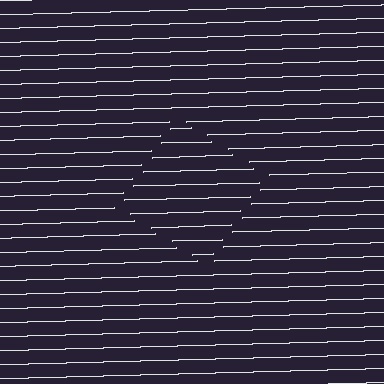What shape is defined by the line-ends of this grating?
An illusory square. The interior of the shape contains the same grating, shifted by half a period — the contour is defined by the phase discontinuity where line-ends from the inner and outer gratings abut.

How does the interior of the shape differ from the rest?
The interior of the shape contains the same grating, shifted by half a period — the contour is defined by the phase discontinuity where line-ends from the inner and outer gratings abut.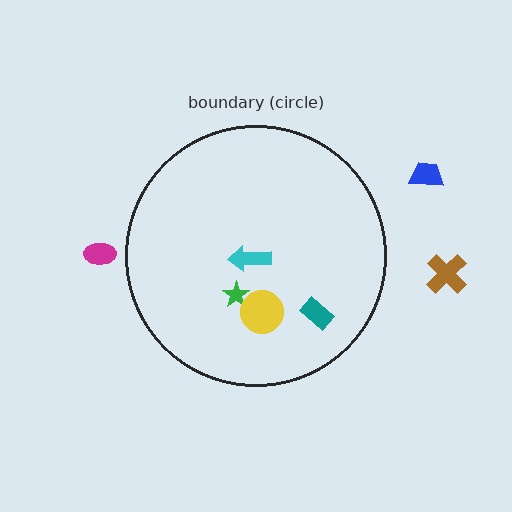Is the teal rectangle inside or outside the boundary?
Inside.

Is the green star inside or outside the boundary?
Inside.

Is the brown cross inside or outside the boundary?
Outside.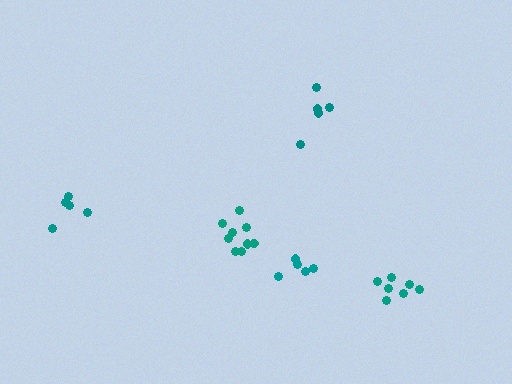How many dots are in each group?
Group 1: 9 dots, Group 2: 5 dots, Group 3: 5 dots, Group 4: 7 dots, Group 5: 5 dots (31 total).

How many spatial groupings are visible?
There are 5 spatial groupings.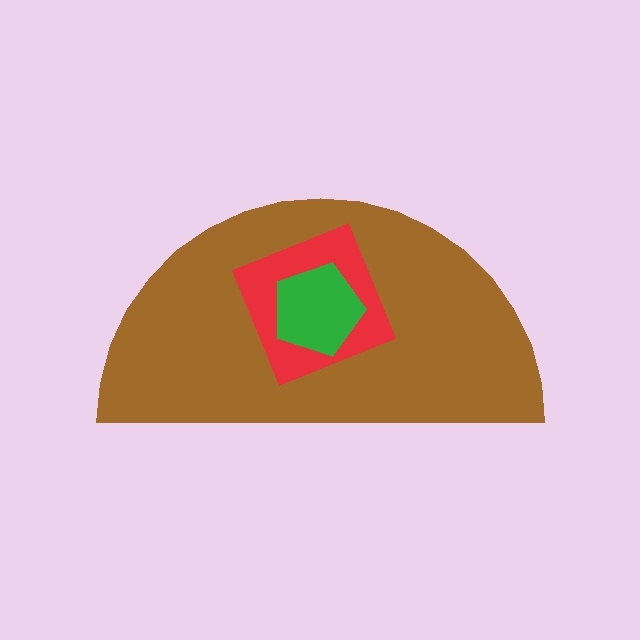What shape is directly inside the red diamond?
The green pentagon.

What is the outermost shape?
The brown semicircle.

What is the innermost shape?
The green pentagon.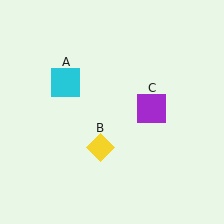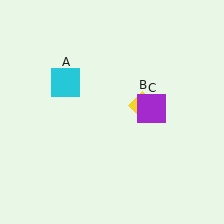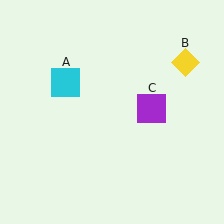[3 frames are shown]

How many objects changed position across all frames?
1 object changed position: yellow diamond (object B).